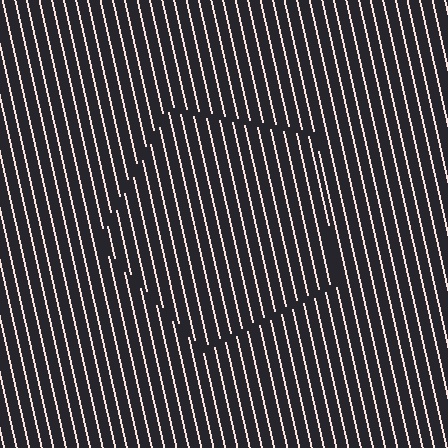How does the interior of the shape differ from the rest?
The interior of the shape contains the same grating, shifted by half a period — the contour is defined by the phase discontinuity where line-ends from the inner and outer gratings abut.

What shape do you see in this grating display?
An illusory pentagon. The interior of the shape contains the same grating, shifted by half a period — the contour is defined by the phase discontinuity where line-ends from the inner and outer gratings abut.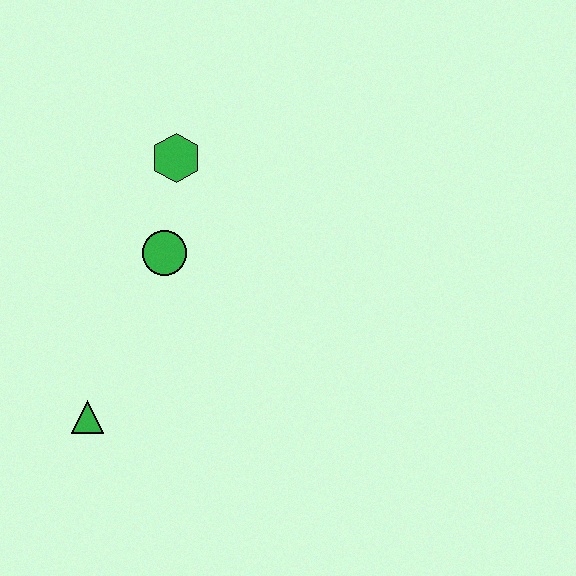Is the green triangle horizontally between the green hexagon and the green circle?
No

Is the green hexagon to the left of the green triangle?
No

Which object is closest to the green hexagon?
The green circle is closest to the green hexagon.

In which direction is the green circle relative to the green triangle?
The green circle is above the green triangle.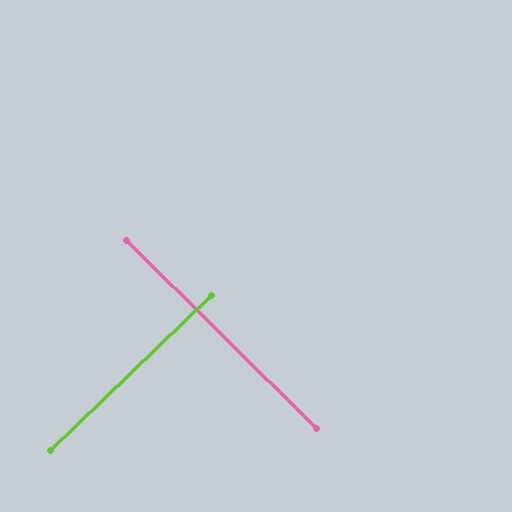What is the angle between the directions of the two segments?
Approximately 89 degrees.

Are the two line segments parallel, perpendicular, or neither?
Perpendicular — they meet at approximately 89°.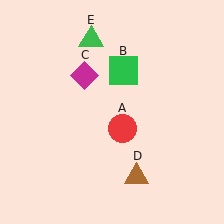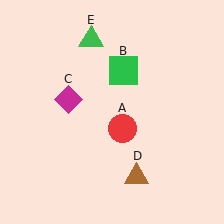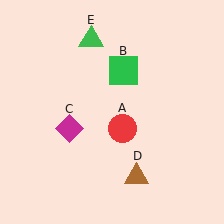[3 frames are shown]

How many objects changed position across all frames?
1 object changed position: magenta diamond (object C).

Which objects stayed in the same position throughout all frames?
Red circle (object A) and green square (object B) and brown triangle (object D) and green triangle (object E) remained stationary.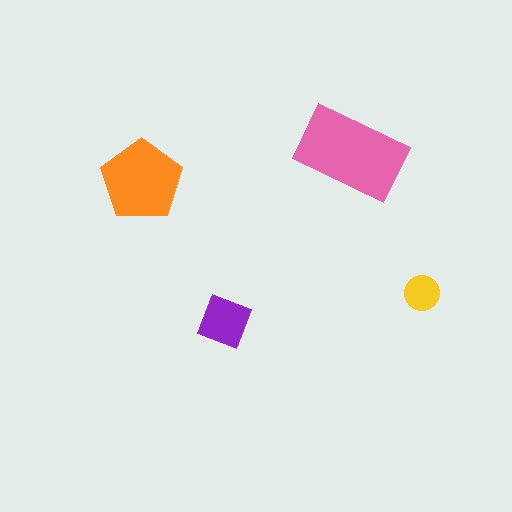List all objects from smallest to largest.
The yellow circle, the purple diamond, the orange pentagon, the pink rectangle.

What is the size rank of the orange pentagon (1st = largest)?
2nd.